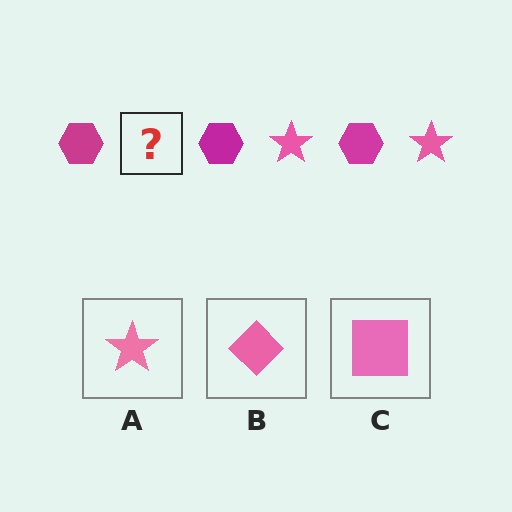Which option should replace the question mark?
Option A.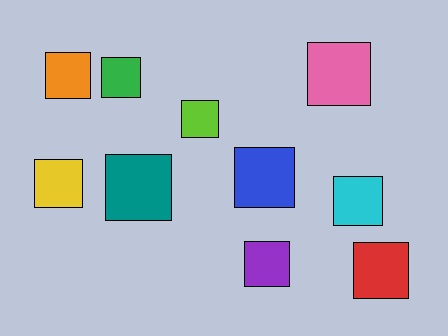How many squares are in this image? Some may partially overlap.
There are 10 squares.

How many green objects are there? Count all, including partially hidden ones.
There is 1 green object.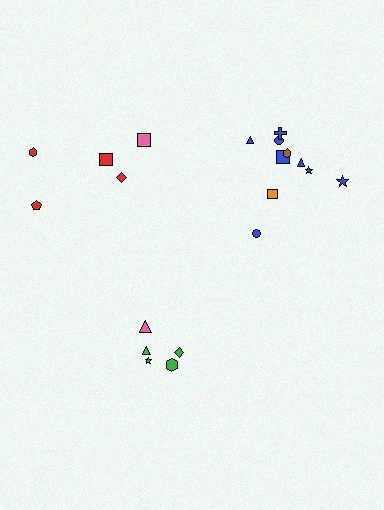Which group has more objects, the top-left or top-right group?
The top-right group.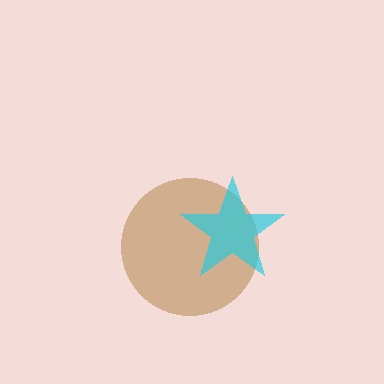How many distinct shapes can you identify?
There are 2 distinct shapes: a brown circle, a cyan star.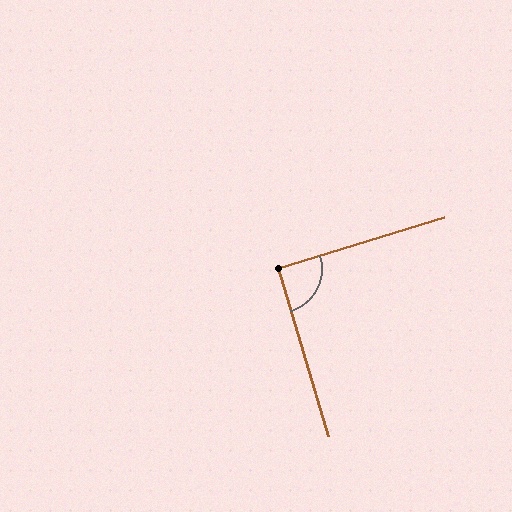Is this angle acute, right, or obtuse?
It is approximately a right angle.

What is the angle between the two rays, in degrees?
Approximately 91 degrees.